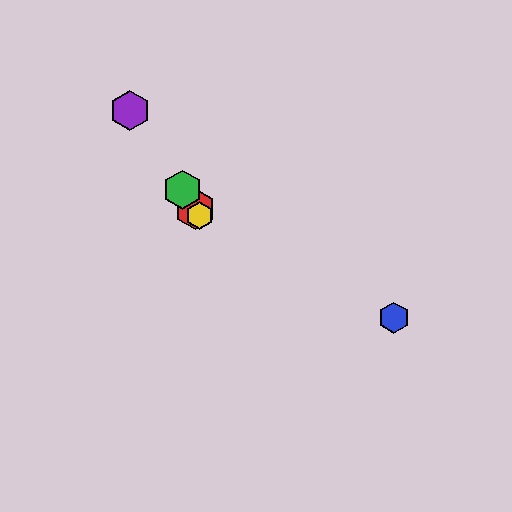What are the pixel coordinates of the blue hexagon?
The blue hexagon is at (394, 318).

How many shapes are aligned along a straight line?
4 shapes (the red hexagon, the green hexagon, the yellow hexagon, the purple hexagon) are aligned along a straight line.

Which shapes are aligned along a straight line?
The red hexagon, the green hexagon, the yellow hexagon, the purple hexagon are aligned along a straight line.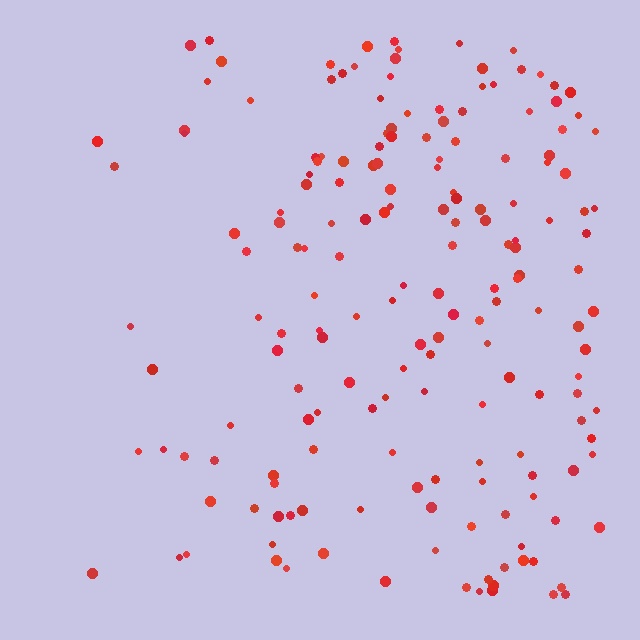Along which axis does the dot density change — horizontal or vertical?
Horizontal.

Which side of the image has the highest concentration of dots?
The right.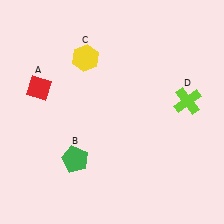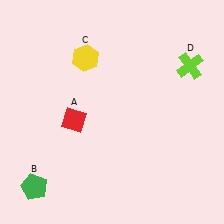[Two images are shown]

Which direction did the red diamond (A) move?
The red diamond (A) moved right.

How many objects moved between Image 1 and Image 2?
3 objects moved between the two images.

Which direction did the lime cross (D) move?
The lime cross (D) moved up.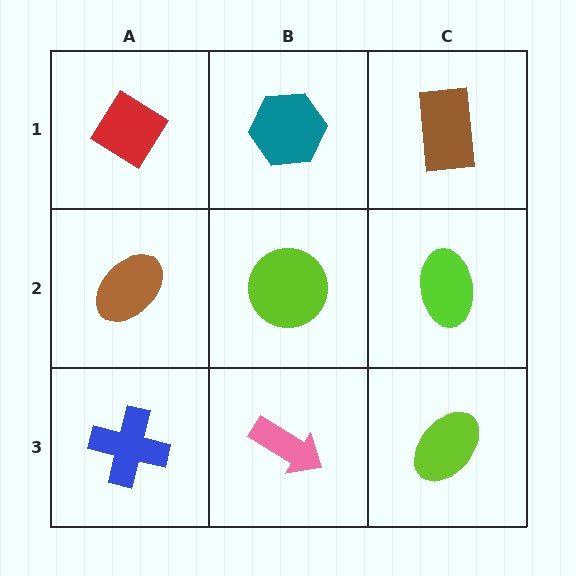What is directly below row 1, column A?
A brown ellipse.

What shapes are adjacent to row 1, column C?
A lime ellipse (row 2, column C), a teal hexagon (row 1, column B).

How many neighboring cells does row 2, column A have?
3.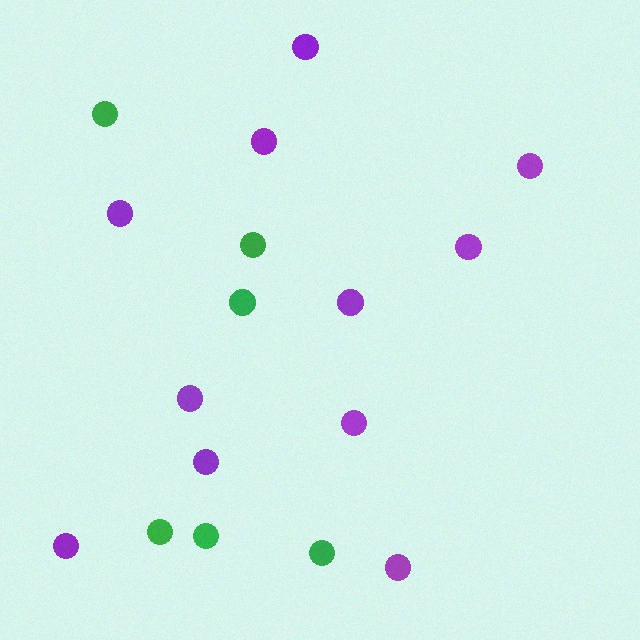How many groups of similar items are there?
There are 2 groups: one group of green circles (6) and one group of purple circles (11).